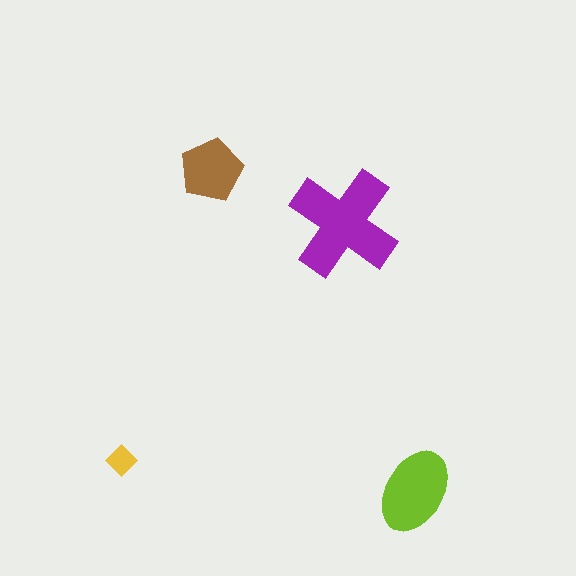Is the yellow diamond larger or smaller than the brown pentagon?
Smaller.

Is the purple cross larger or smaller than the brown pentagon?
Larger.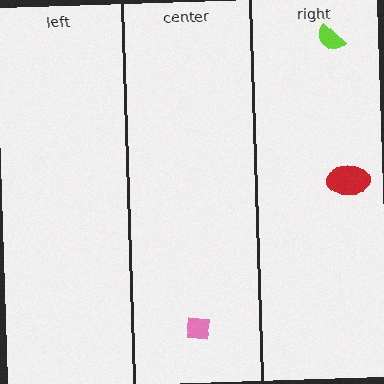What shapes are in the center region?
The pink square.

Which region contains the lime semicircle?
The right region.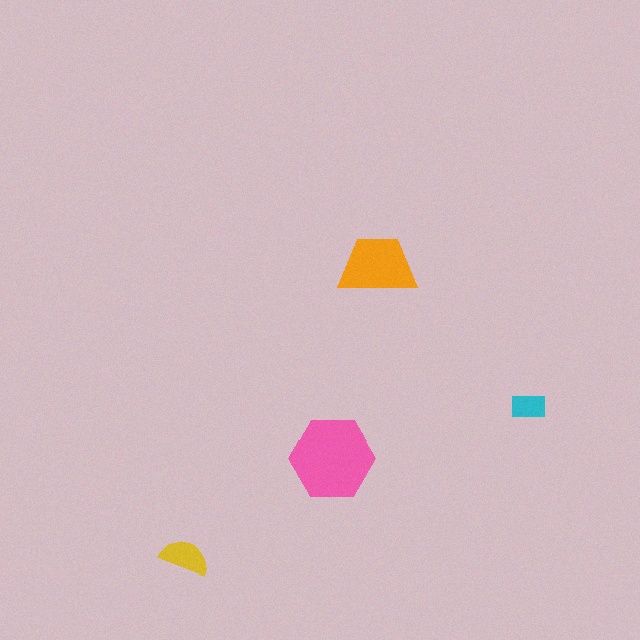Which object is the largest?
The pink hexagon.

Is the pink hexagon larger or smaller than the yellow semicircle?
Larger.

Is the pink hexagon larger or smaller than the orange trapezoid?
Larger.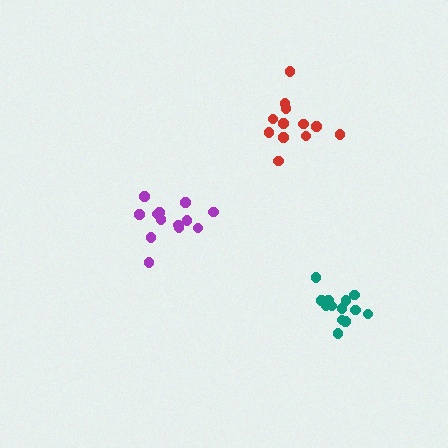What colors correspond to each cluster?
The clusters are colored: teal, purple, red.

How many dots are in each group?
Group 1: 14 dots, Group 2: 13 dots, Group 3: 12 dots (39 total).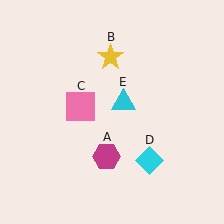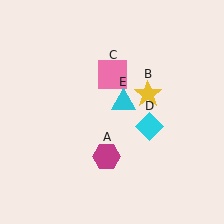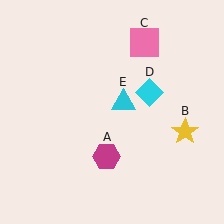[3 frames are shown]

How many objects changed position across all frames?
3 objects changed position: yellow star (object B), pink square (object C), cyan diamond (object D).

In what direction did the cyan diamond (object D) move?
The cyan diamond (object D) moved up.